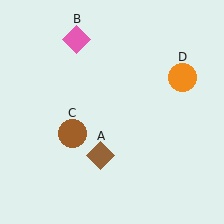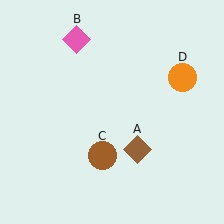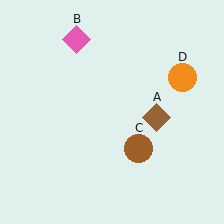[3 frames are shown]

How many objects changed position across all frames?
2 objects changed position: brown diamond (object A), brown circle (object C).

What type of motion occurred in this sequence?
The brown diamond (object A), brown circle (object C) rotated counterclockwise around the center of the scene.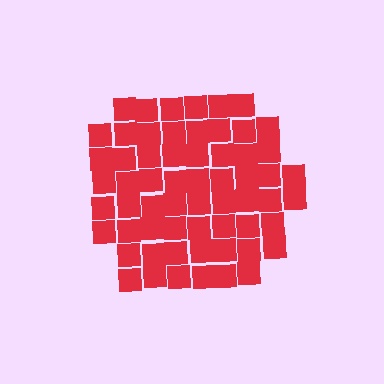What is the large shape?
The large shape is a circle.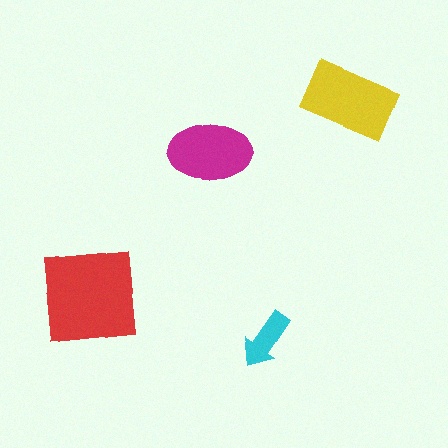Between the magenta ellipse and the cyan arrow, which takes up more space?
The magenta ellipse.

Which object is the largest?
The red square.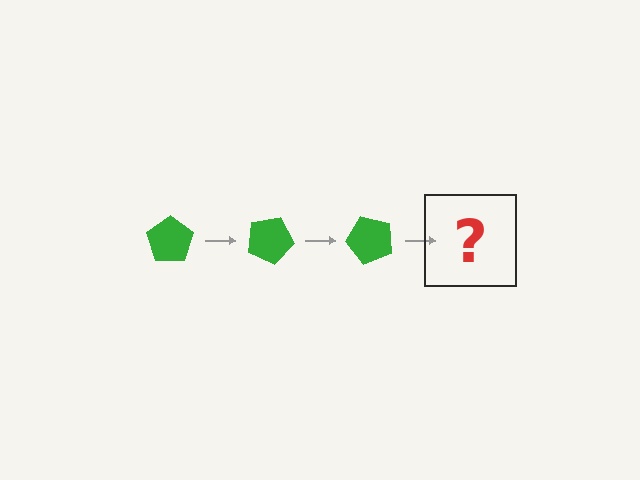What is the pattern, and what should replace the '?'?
The pattern is that the pentagon rotates 25 degrees each step. The '?' should be a green pentagon rotated 75 degrees.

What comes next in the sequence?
The next element should be a green pentagon rotated 75 degrees.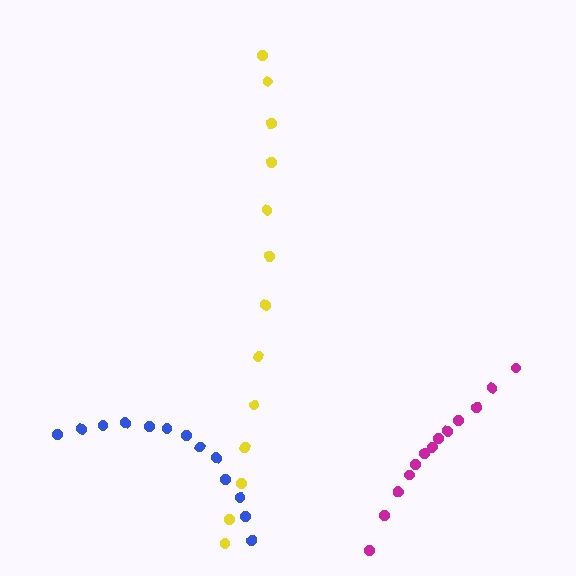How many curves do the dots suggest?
There are 3 distinct paths.